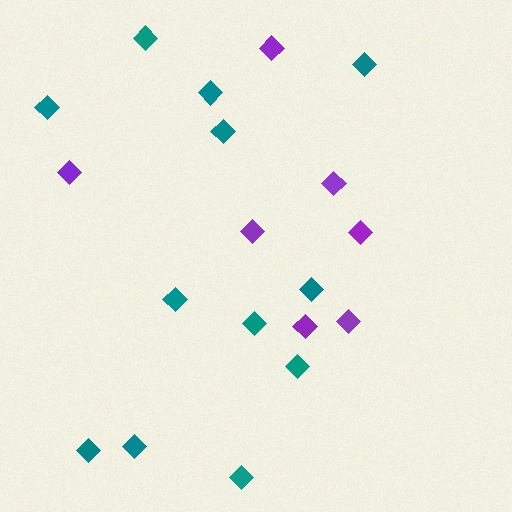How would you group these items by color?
There are 2 groups: one group of purple diamonds (7) and one group of teal diamonds (12).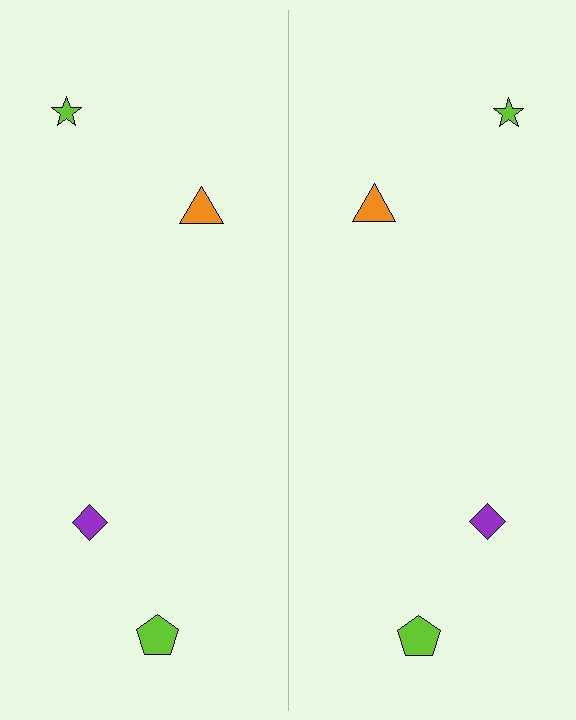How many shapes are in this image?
There are 8 shapes in this image.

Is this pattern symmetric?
Yes, this pattern has bilateral (reflection) symmetry.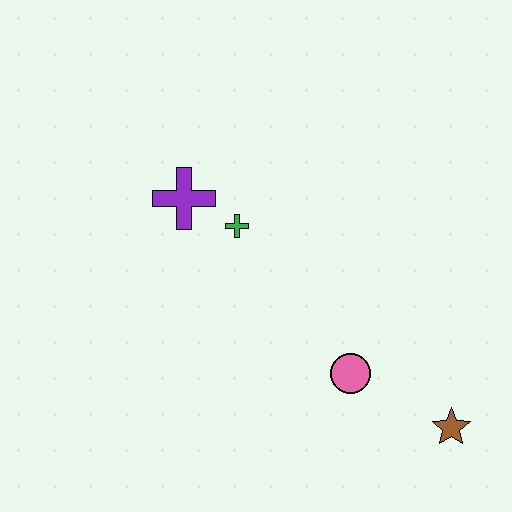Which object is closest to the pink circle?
The brown star is closest to the pink circle.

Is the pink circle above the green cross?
No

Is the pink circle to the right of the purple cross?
Yes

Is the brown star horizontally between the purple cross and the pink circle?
No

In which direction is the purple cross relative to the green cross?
The purple cross is to the left of the green cross.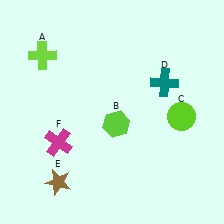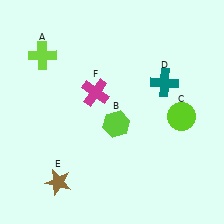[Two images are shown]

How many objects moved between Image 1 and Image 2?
1 object moved between the two images.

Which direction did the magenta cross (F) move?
The magenta cross (F) moved up.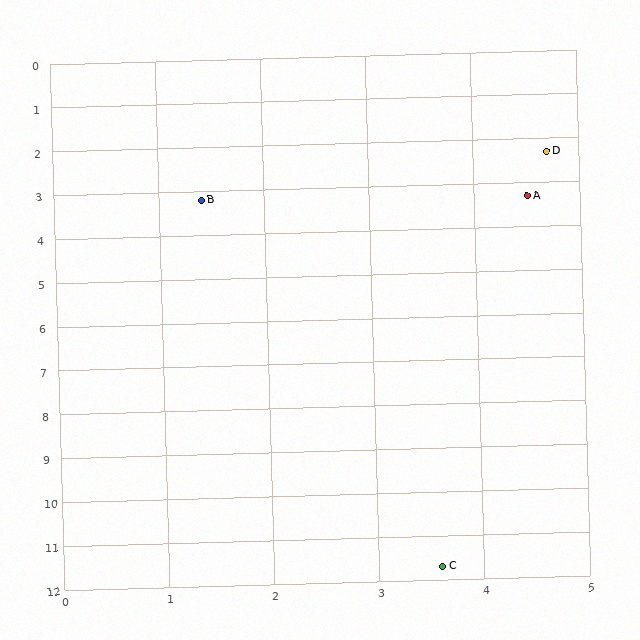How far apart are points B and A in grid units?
Points B and A are about 3.1 grid units apart.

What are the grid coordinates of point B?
Point B is at approximately (1.4, 3.2).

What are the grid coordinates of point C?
Point C is at approximately (3.6, 11.7).